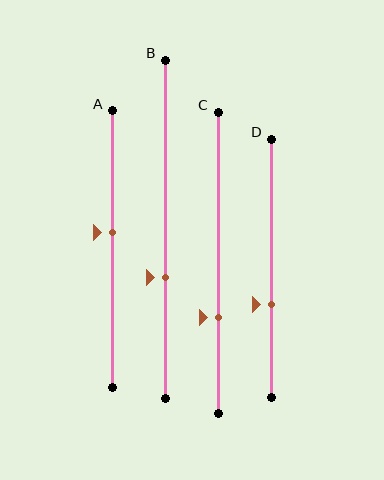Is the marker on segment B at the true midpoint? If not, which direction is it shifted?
No, the marker on segment B is shifted downward by about 14% of the segment length.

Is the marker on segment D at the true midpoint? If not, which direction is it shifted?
No, the marker on segment D is shifted downward by about 14% of the segment length.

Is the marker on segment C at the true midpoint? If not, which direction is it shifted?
No, the marker on segment C is shifted downward by about 18% of the segment length.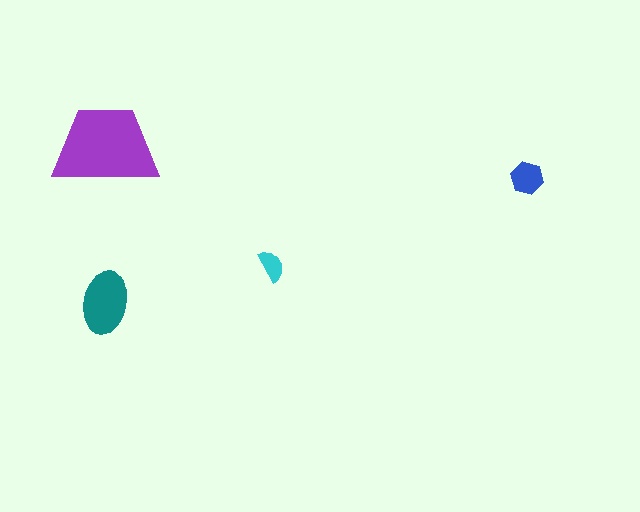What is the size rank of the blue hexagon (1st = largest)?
3rd.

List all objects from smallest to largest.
The cyan semicircle, the blue hexagon, the teal ellipse, the purple trapezoid.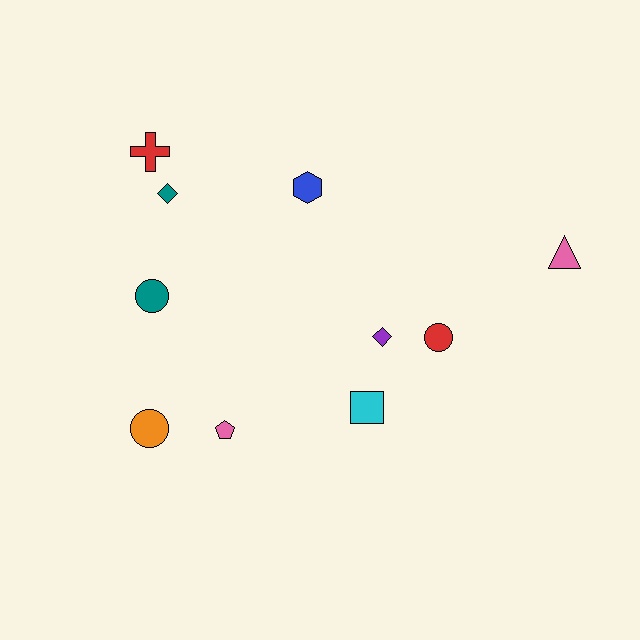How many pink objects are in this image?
There are 2 pink objects.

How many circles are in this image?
There are 3 circles.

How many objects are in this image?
There are 10 objects.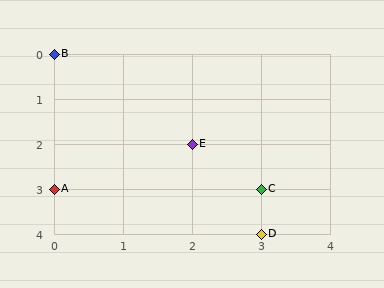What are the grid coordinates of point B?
Point B is at grid coordinates (0, 0).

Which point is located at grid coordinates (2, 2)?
Point E is at (2, 2).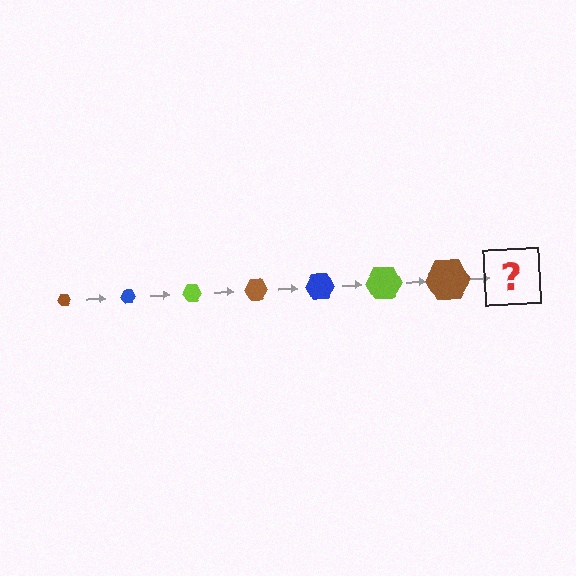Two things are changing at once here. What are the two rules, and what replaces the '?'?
The two rules are that the hexagon grows larger each step and the color cycles through brown, blue, and lime. The '?' should be a blue hexagon, larger than the previous one.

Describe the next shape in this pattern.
It should be a blue hexagon, larger than the previous one.